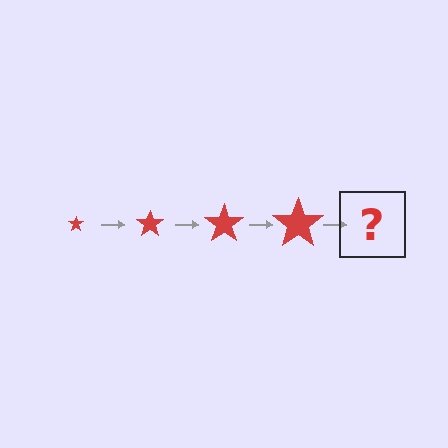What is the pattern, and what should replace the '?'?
The pattern is that the star gets progressively larger each step. The '?' should be a red star, larger than the previous one.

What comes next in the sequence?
The next element should be a red star, larger than the previous one.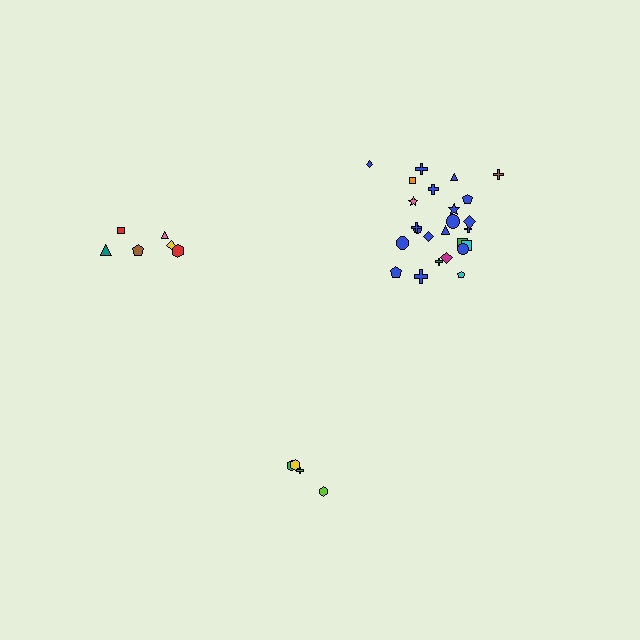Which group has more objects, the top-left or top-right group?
The top-right group.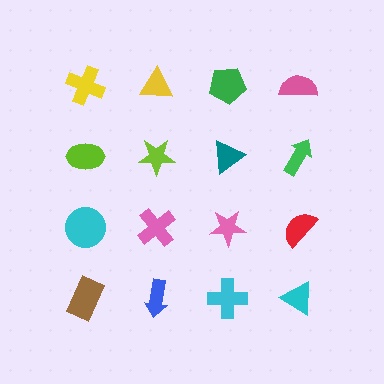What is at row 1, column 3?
A green pentagon.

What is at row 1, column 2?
A yellow triangle.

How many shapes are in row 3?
4 shapes.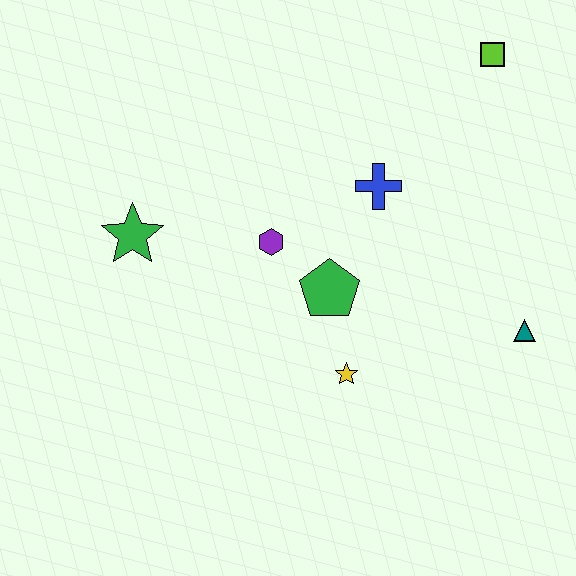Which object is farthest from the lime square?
The green star is farthest from the lime square.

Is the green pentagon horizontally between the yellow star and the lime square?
No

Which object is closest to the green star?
The purple hexagon is closest to the green star.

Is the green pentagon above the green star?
No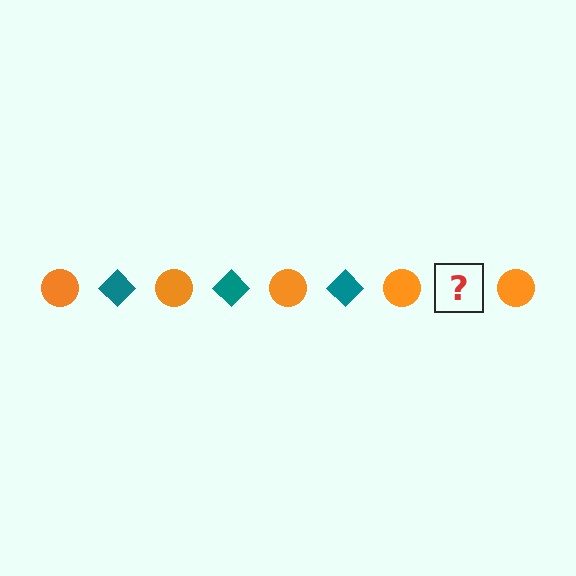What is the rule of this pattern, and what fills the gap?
The rule is that the pattern alternates between orange circle and teal diamond. The gap should be filled with a teal diamond.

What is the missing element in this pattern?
The missing element is a teal diamond.